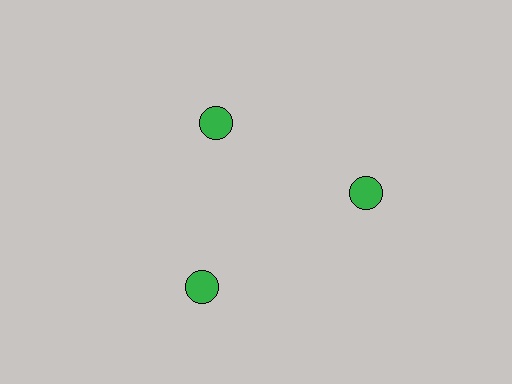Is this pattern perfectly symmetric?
No. The 3 green circles are arranged in a ring, but one element near the 11 o'clock position is pulled inward toward the center, breaking the 3-fold rotational symmetry.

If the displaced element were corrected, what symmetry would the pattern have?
It would have 3-fold rotational symmetry — the pattern would map onto itself every 120 degrees.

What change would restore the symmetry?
The symmetry would be restored by moving it outward, back onto the ring so that all 3 circles sit at equal angles and equal distance from the center.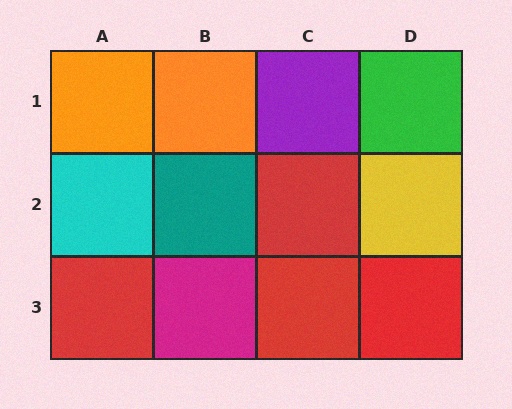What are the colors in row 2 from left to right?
Cyan, teal, red, yellow.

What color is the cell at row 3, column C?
Red.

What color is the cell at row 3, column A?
Red.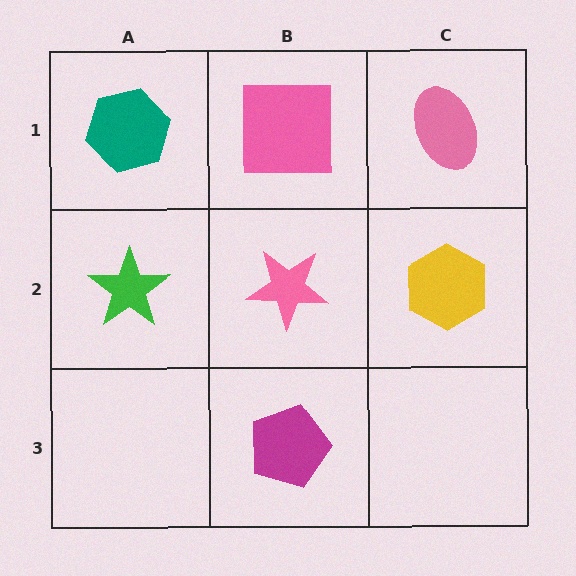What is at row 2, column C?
A yellow hexagon.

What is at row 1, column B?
A pink square.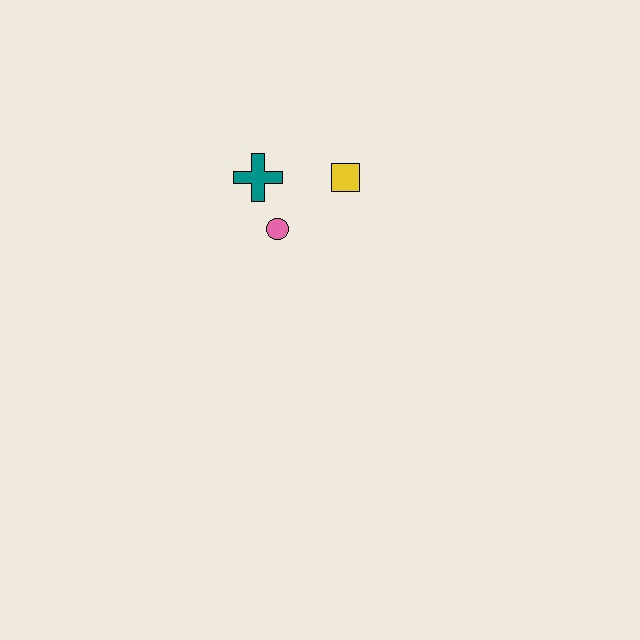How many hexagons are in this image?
There are no hexagons.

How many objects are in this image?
There are 3 objects.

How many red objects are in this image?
There are no red objects.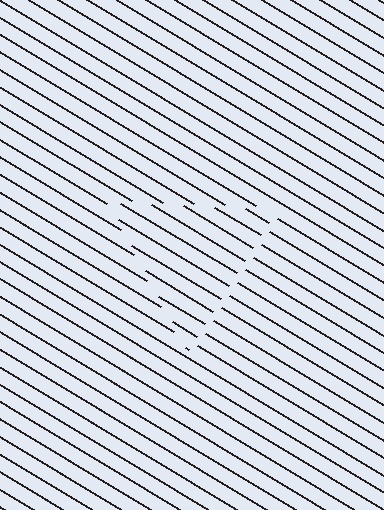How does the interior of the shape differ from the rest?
The interior of the shape contains the same grating, shifted by half a period — the contour is defined by the phase discontinuity where line-ends from the inner and outer gratings abut.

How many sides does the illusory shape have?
3 sides — the line-ends trace a triangle.